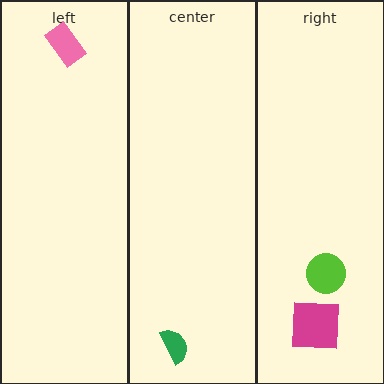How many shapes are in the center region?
1.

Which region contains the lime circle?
The right region.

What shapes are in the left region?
The pink rectangle.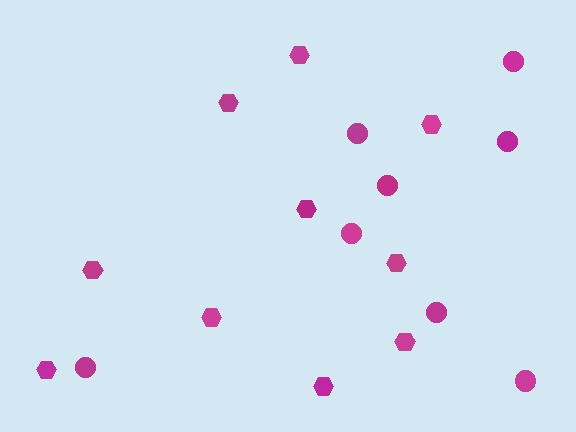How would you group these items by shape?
There are 2 groups: one group of circles (8) and one group of hexagons (10).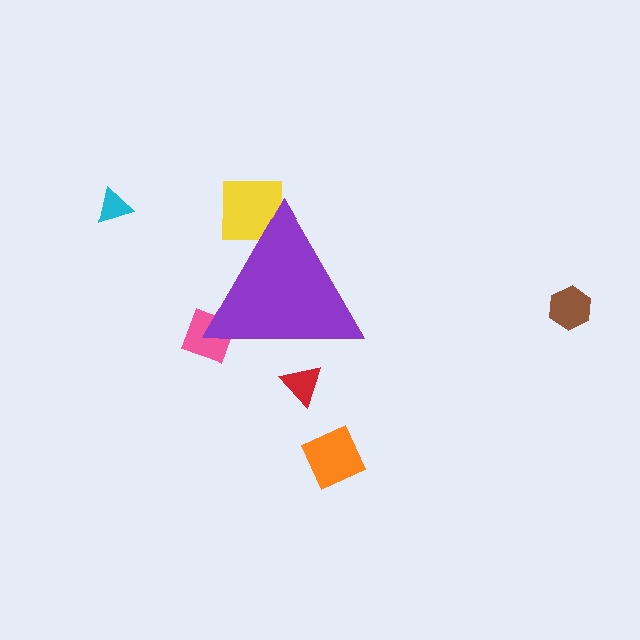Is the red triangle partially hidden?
Yes, the red triangle is partially hidden behind the purple triangle.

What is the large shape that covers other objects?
A purple triangle.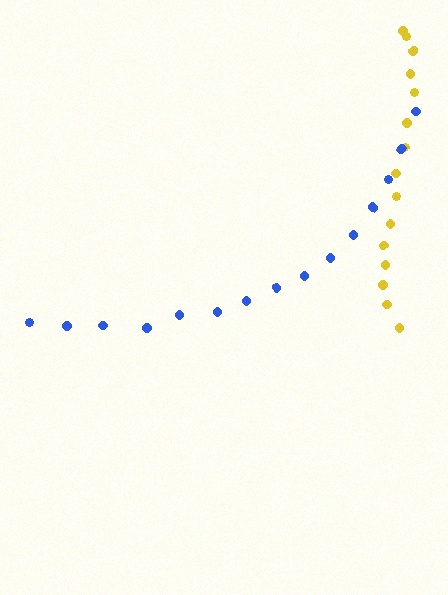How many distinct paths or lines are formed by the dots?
There are 2 distinct paths.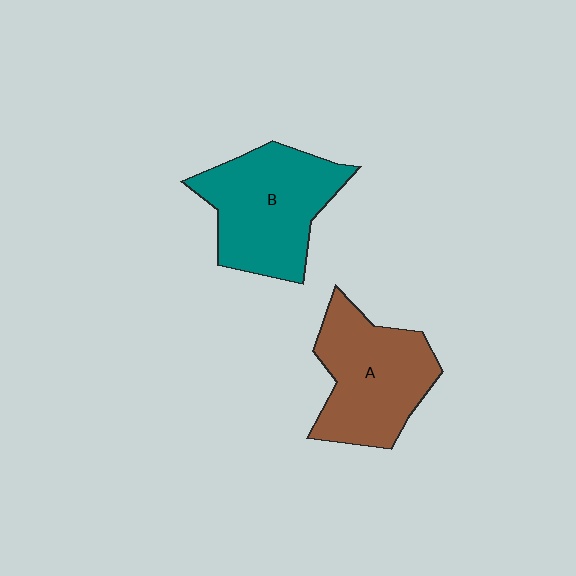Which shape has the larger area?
Shape B (teal).